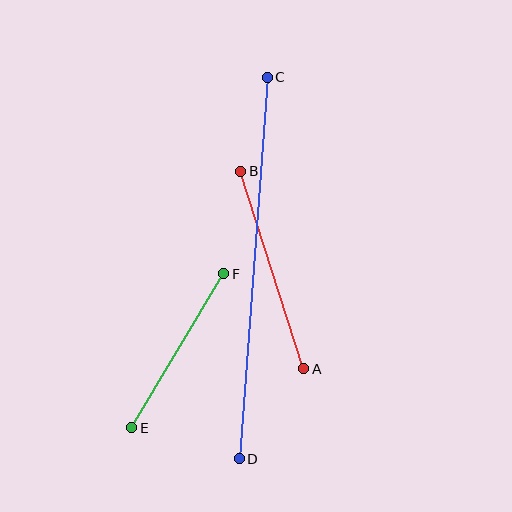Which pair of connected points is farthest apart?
Points C and D are farthest apart.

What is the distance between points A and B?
The distance is approximately 207 pixels.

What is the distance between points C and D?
The distance is approximately 383 pixels.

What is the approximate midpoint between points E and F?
The midpoint is at approximately (178, 351) pixels.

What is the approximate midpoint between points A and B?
The midpoint is at approximately (272, 270) pixels.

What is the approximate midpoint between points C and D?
The midpoint is at approximately (253, 268) pixels.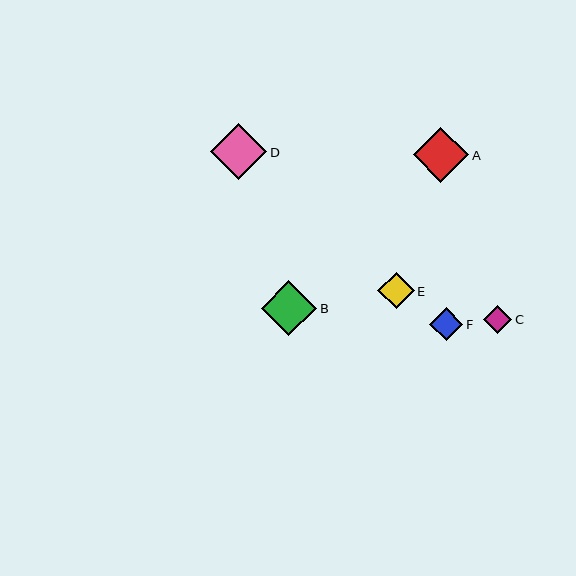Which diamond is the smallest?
Diamond C is the smallest with a size of approximately 28 pixels.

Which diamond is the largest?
Diamond D is the largest with a size of approximately 56 pixels.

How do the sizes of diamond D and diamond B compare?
Diamond D and diamond B are approximately the same size.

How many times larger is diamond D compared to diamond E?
Diamond D is approximately 1.6 times the size of diamond E.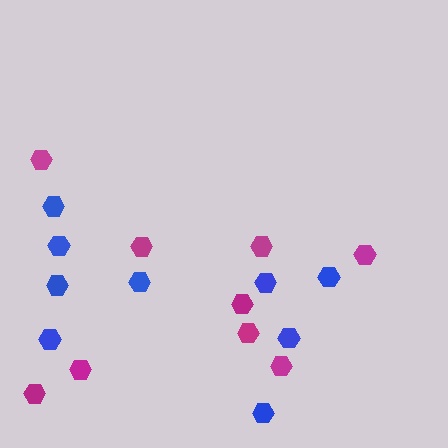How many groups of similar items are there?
There are 2 groups: one group of magenta hexagons (9) and one group of blue hexagons (9).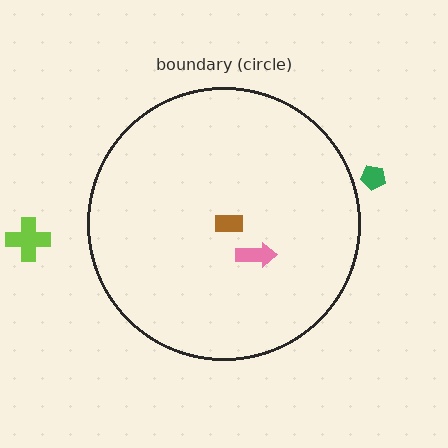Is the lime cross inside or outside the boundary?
Outside.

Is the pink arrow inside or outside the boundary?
Inside.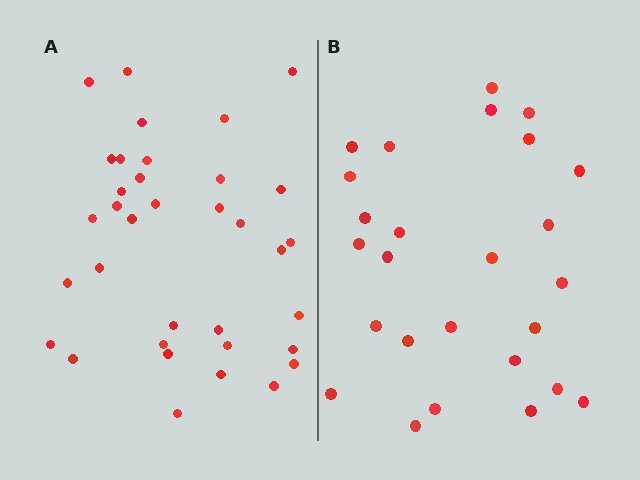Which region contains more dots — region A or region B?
Region A (the left region) has more dots.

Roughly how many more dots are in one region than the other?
Region A has roughly 8 or so more dots than region B.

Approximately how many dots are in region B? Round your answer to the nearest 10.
About 30 dots. (The exact count is 26, which rounds to 30.)